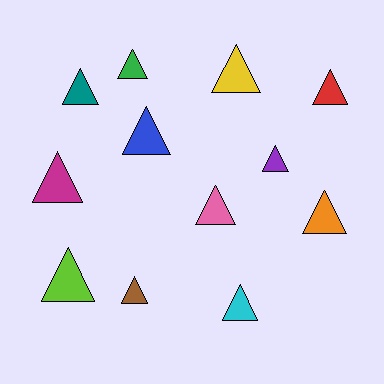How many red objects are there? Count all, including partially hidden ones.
There is 1 red object.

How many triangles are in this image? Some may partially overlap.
There are 12 triangles.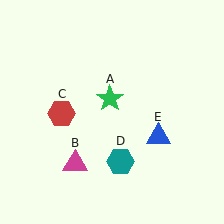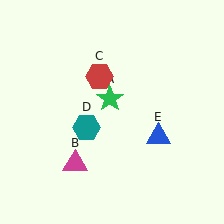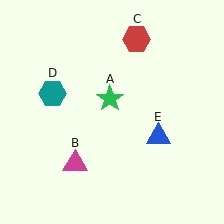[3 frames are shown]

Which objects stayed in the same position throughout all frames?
Green star (object A) and magenta triangle (object B) and blue triangle (object E) remained stationary.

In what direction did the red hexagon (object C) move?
The red hexagon (object C) moved up and to the right.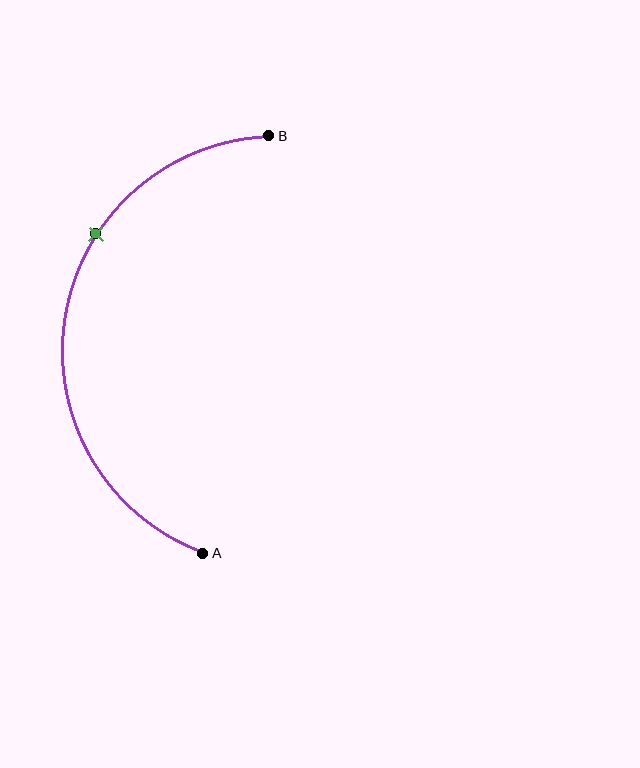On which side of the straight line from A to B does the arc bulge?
The arc bulges to the left of the straight line connecting A and B.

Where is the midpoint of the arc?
The arc midpoint is the point on the curve farthest from the straight line joining A and B. It sits to the left of that line.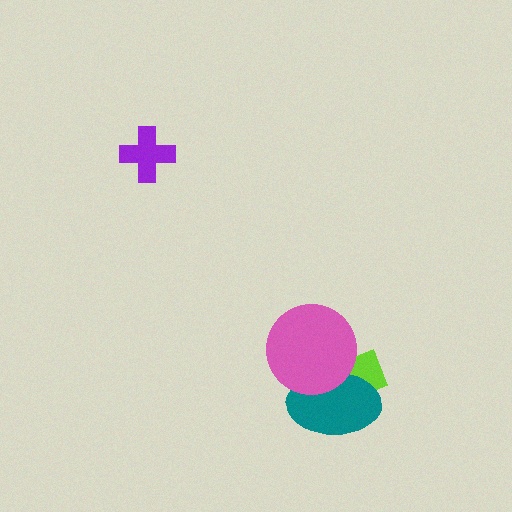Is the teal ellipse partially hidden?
Yes, it is partially covered by another shape.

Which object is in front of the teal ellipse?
The pink circle is in front of the teal ellipse.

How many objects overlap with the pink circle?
2 objects overlap with the pink circle.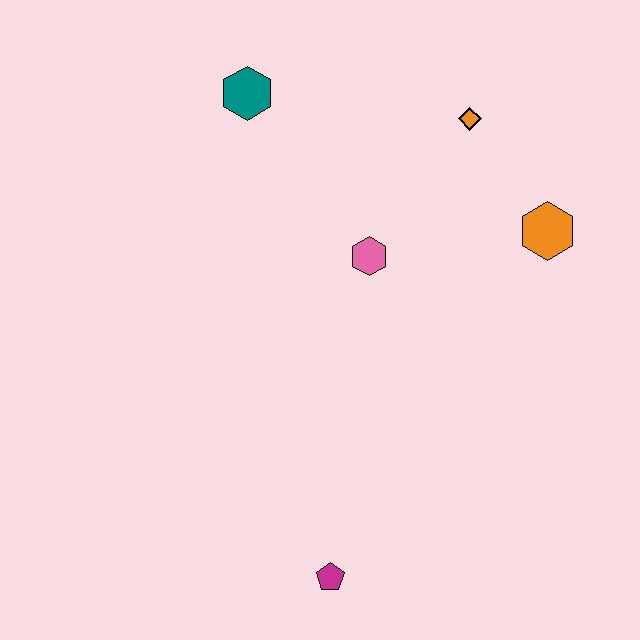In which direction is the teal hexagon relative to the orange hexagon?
The teal hexagon is to the left of the orange hexagon.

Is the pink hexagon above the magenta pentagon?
Yes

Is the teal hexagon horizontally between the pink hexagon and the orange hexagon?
No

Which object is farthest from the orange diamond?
The magenta pentagon is farthest from the orange diamond.